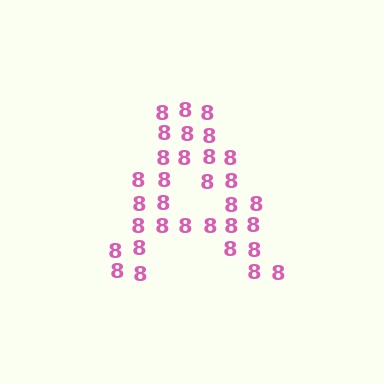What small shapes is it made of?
It is made of small digit 8's.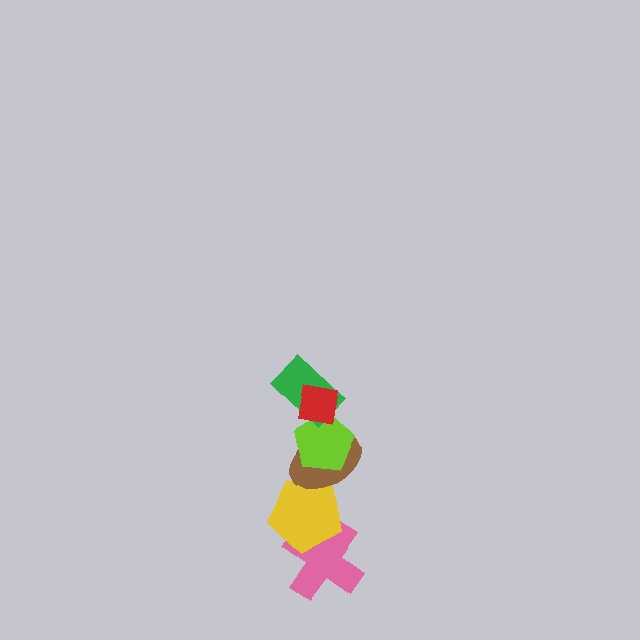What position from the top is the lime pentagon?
The lime pentagon is 3rd from the top.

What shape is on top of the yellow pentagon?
The brown ellipse is on top of the yellow pentagon.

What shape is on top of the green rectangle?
The red square is on top of the green rectangle.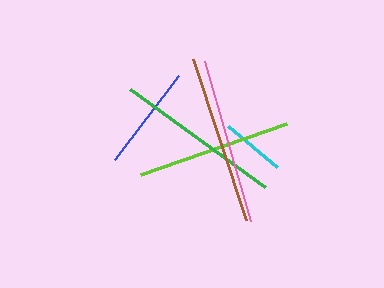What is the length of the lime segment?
The lime segment is approximately 154 pixels long.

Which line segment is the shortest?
The cyan line is the shortest at approximately 64 pixels.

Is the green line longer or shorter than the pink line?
The green line is longer than the pink line.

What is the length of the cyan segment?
The cyan segment is approximately 64 pixels long.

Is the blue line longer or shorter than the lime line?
The lime line is longer than the blue line.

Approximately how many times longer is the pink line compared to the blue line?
The pink line is approximately 1.6 times the length of the blue line.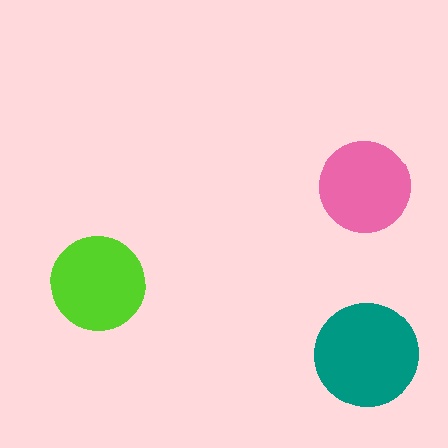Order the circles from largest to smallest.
the teal one, the lime one, the pink one.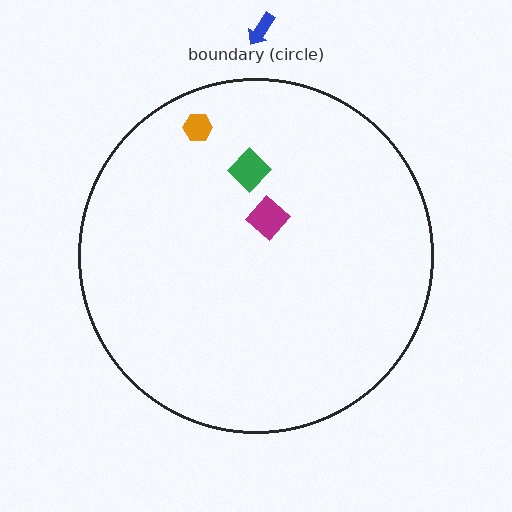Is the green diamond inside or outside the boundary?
Inside.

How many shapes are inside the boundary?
3 inside, 1 outside.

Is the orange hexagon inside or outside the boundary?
Inside.